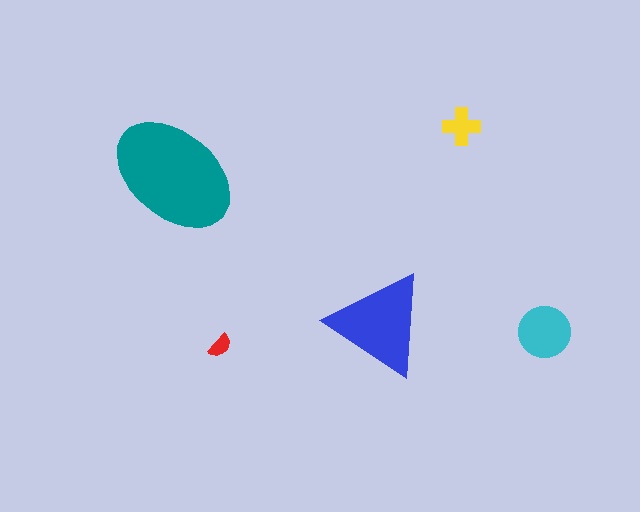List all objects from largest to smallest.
The teal ellipse, the blue triangle, the cyan circle, the yellow cross, the red semicircle.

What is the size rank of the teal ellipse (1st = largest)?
1st.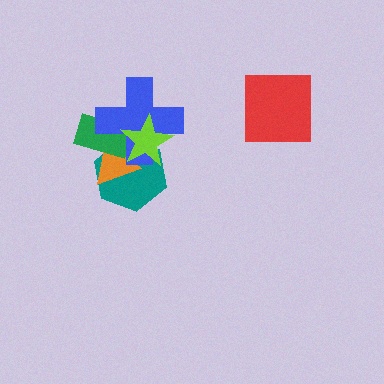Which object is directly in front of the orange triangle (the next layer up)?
The green rectangle is directly in front of the orange triangle.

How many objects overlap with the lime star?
4 objects overlap with the lime star.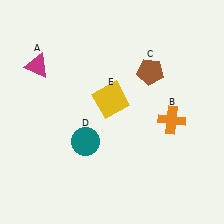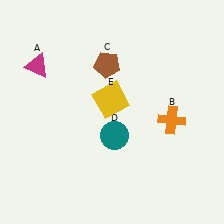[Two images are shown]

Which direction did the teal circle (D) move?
The teal circle (D) moved right.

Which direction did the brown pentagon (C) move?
The brown pentagon (C) moved left.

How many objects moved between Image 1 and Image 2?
2 objects moved between the two images.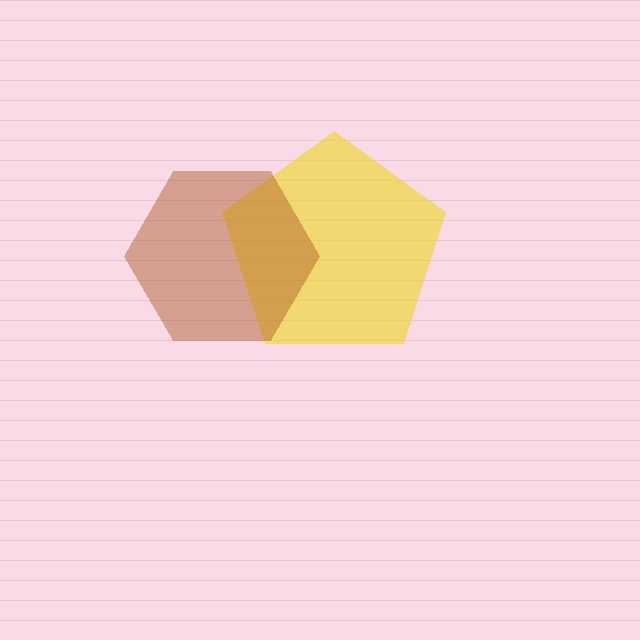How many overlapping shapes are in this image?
There are 2 overlapping shapes in the image.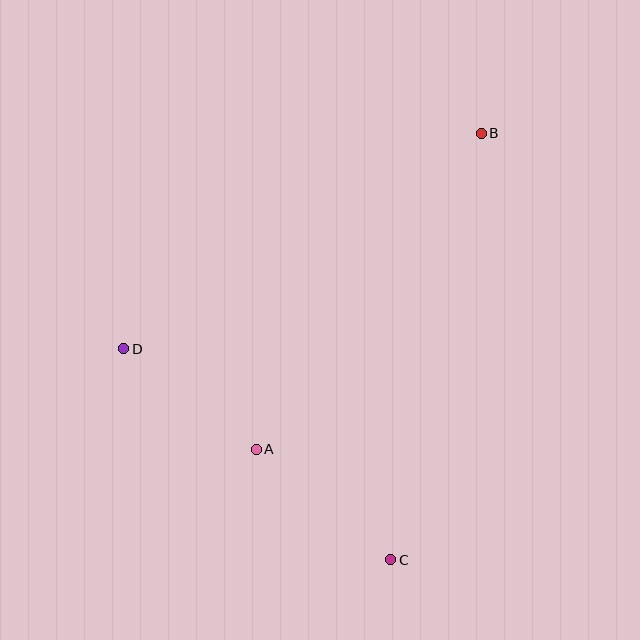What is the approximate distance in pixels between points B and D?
The distance between B and D is approximately 417 pixels.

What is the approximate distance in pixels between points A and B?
The distance between A and B is approximately 388 pixels.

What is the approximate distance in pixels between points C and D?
The distance between C and D is approximately 340 pixels.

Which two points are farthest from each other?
Points B and C are farthest from each other.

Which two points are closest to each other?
Points A and D are closest to each other.